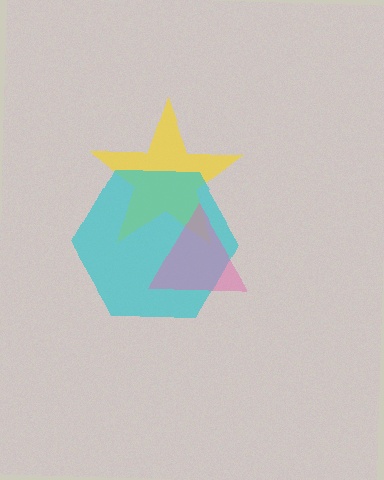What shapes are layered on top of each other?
The layered shapes are: a yellow star, a cyan hexagon, a pink triangle.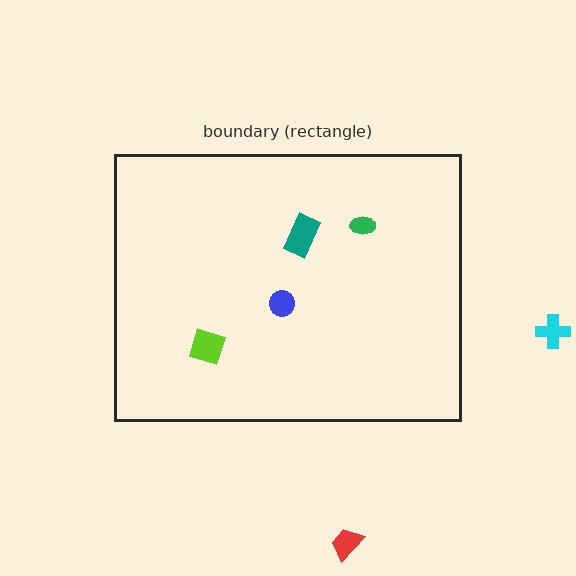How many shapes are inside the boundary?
4 inside, 2 outside.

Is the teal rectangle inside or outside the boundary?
Inside.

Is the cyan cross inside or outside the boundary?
Outside.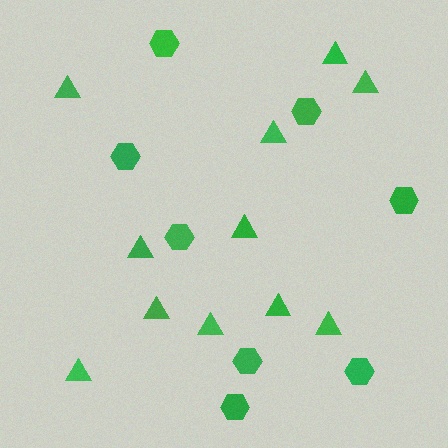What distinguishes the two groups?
There are 2 groups: one group of hexagons (8) and one group of triangles (11).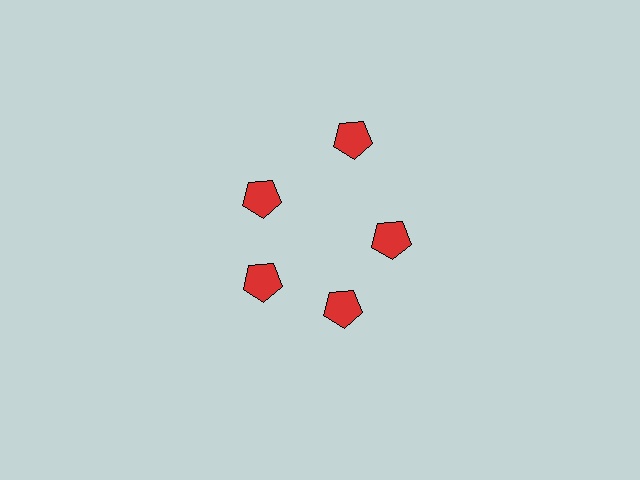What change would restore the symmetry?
The symmetry would be restored by moving it inward, back onto the ring so that all 5 pentagons sit at equal angles and equal distance from the center.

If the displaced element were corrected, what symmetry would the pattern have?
It would have 5-fold rotational symmetry — the pattern would map onto itself every 72 degrees.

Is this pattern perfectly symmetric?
No. The 5 red pentagons are arranged in a ring, but one element near the 1 o'clock position is pushed outward from the center, breaking the 5-fold rotational symmetry.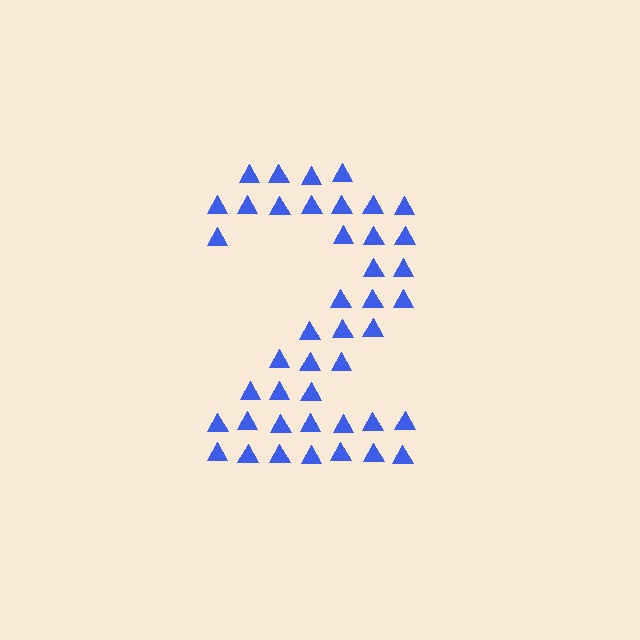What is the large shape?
The large shape is the digit 2.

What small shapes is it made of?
It is made of small triangles.